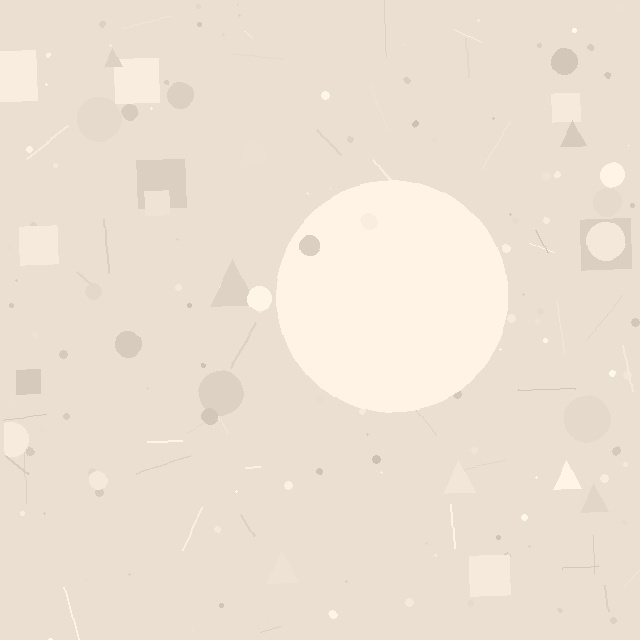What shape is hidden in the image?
A circle is hidden in the image.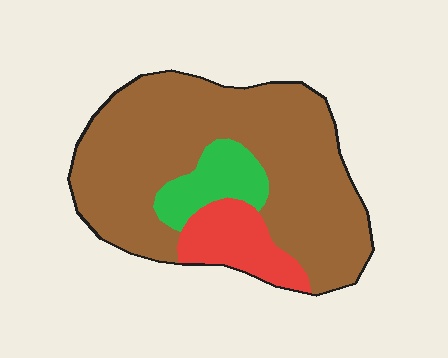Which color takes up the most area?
Brown, at roughly 75%.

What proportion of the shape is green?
Green takes up less than a quarter of the shape.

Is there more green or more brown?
Brown.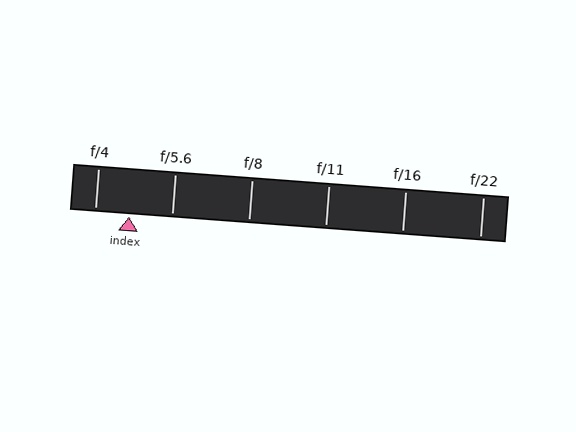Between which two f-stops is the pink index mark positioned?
The index mark is between f/4 and f/5.6.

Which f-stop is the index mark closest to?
The index mark is closest to f/4.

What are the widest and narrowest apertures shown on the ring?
The widest aperture shown is f/4 and the narrowest is f/22.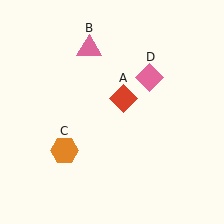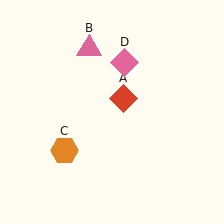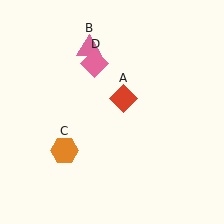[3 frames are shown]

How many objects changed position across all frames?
1 object changed position: pink diamond (object D).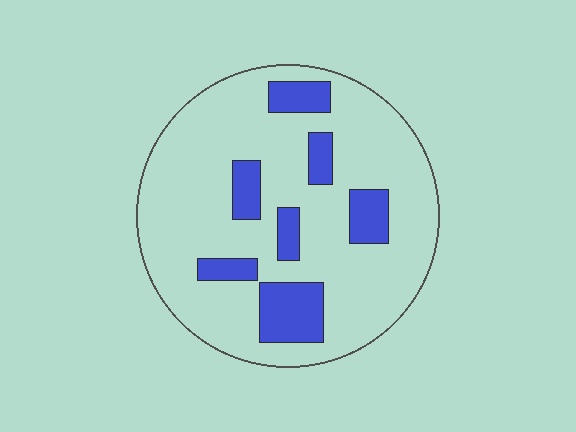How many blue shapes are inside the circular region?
7.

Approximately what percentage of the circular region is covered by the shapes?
Approximately 20%.